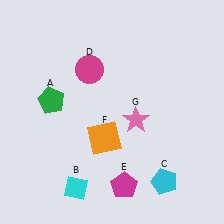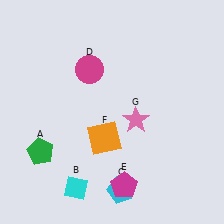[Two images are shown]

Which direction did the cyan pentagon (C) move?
The cyan pentagon (C) moved left.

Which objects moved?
The objects that moved are: the green pentagon (A), the cyan pentagon (C).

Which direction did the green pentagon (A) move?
The green pentagon (A) moved down.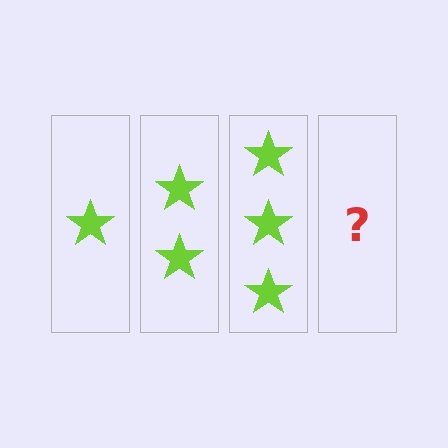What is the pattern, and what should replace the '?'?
The pattern is that each step adds one more star. The '?' should be 4 stars.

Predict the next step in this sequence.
The next step is 4 stars.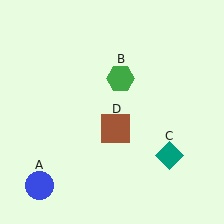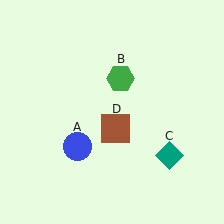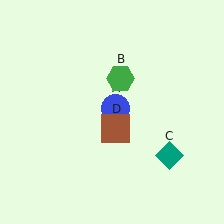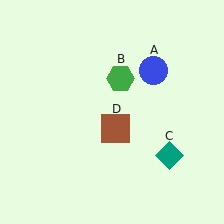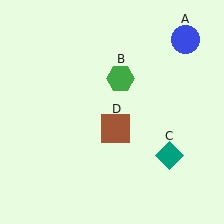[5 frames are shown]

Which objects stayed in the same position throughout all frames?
Green hexagon (object B) and teal diamond (object C) and brown square (object D) remained stationary.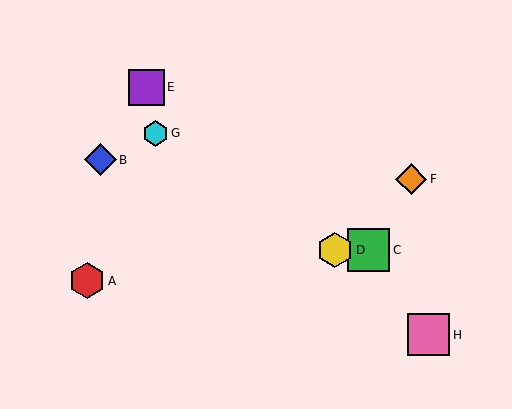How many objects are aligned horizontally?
2 objects (C, D) are aligned horizontally.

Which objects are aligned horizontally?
Objects C, D are aligned horizontally.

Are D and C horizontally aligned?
Yes, both are at y≈250.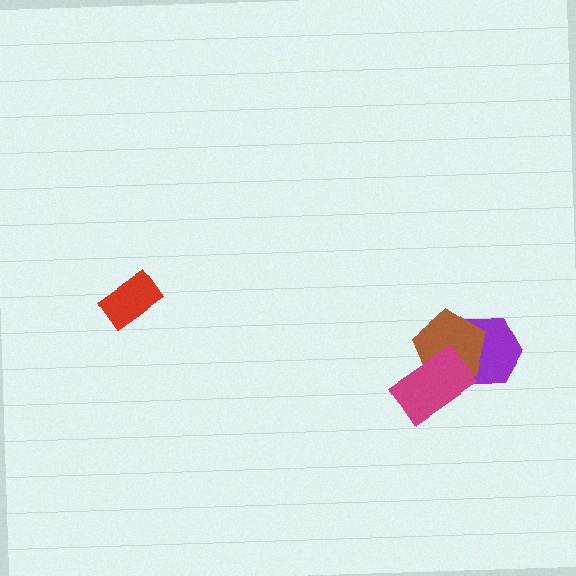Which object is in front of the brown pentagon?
The magenta rectangle is in front of the brown pentagon.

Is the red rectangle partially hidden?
No, no other shape covers it.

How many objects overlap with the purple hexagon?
2 objects overlap with the purple hexagon.